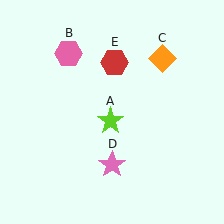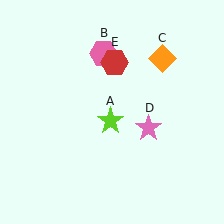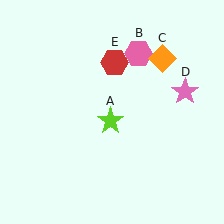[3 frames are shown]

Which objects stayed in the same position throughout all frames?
Lime star (object A) and orange diamond (object C) and red hexagon (object E) remained stationary.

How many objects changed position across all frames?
2 objects changed position: pink hexagon (object B), pink star (object D).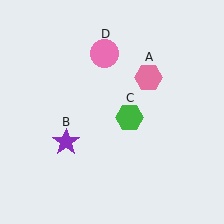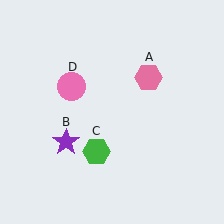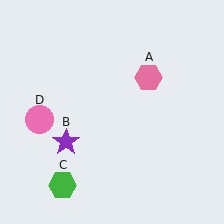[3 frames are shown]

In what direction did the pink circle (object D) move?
The pink circle (object D) moved down and to the left.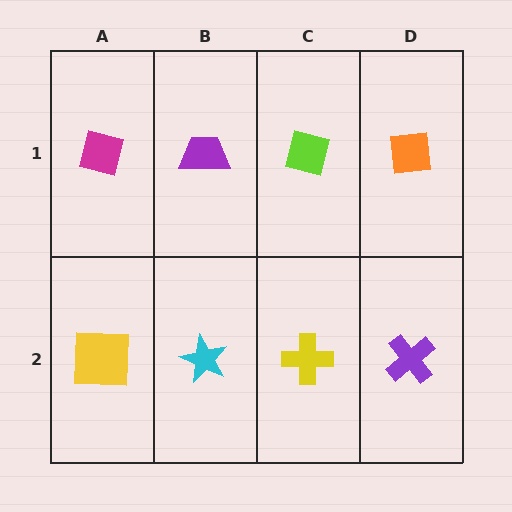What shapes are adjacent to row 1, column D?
A purple cross (row 2, column D), a lime square (row 1, column C).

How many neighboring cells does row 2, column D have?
2.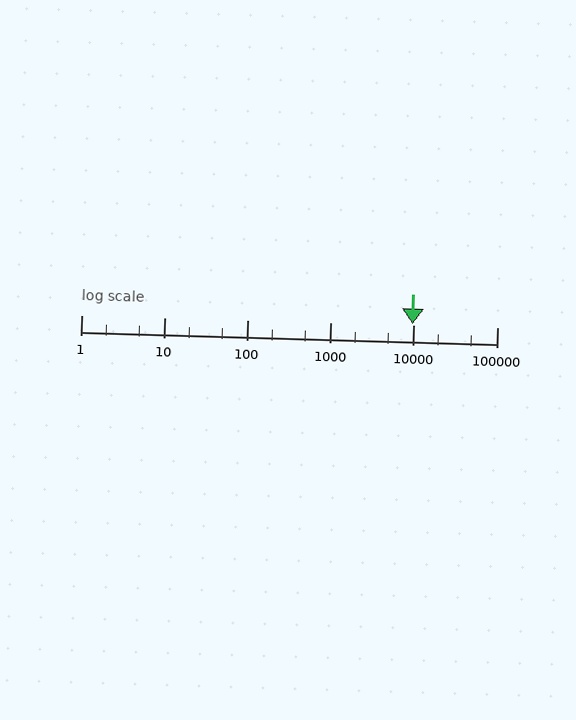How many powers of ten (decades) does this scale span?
The scale spans 5 decades, from 1 to 100000.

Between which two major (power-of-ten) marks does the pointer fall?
The pointer is between 1000 and 10000.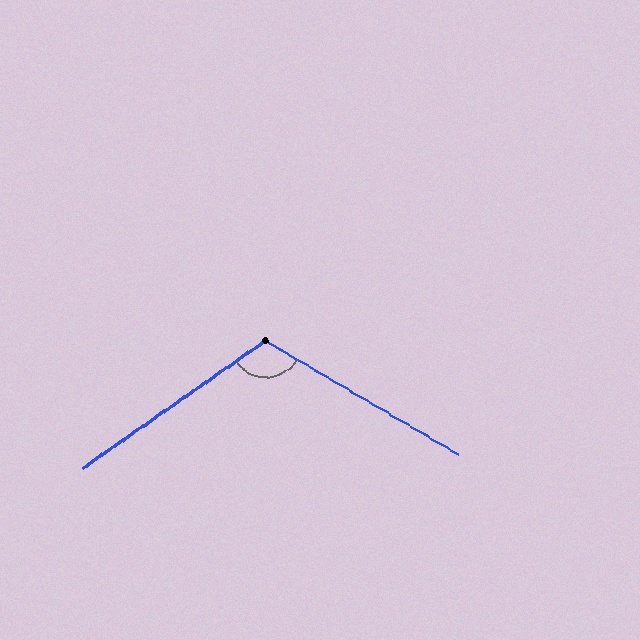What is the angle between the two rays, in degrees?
Approximately 115 degrees.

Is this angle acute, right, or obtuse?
It is obtuse.